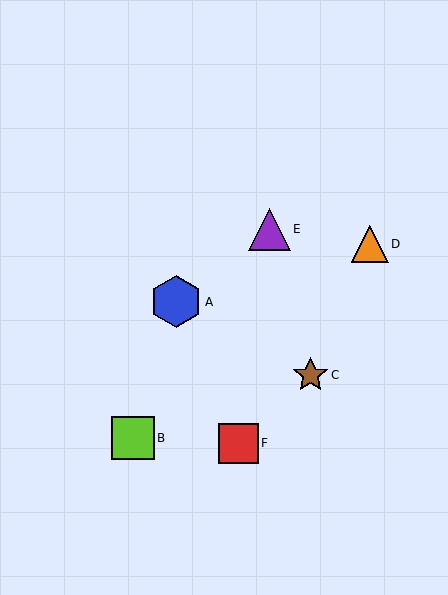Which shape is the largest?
The blue hexagon (labeled A) is the largest.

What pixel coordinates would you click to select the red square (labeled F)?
Click at (238, 443) to select the red square F.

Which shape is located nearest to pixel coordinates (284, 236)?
The purple triangle (labeled E) at (270, 229) is nearest to that location.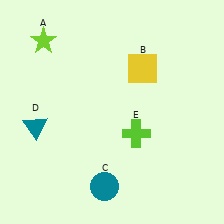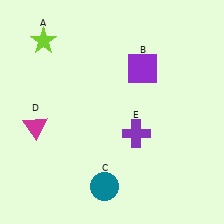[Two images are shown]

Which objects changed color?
B changed from yellow to purple. D changed from teal to magenta. E changed from lime to purple.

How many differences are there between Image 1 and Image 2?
There are 3 differences between the two images.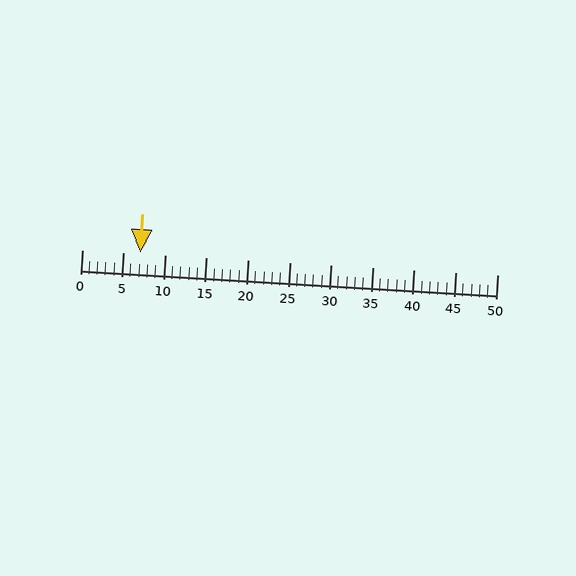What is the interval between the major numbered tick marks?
The major tick marks are spaced 5 units apart.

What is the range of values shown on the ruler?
The ruler shows values from 0 to 50.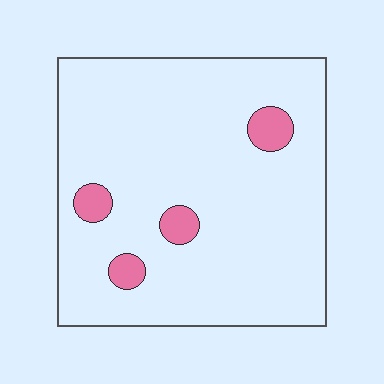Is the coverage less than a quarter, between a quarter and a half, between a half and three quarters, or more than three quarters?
Less than a quarter.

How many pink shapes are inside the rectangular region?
4.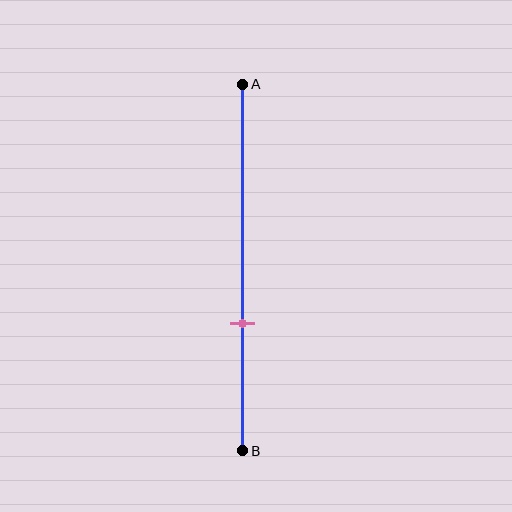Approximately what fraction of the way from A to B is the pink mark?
The pink mark is approximately 65% of the way from A to B.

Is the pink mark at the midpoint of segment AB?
No, the mark is at about 65% from A, not at the 50% midpoint.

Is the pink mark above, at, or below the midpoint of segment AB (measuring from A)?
The pink mark is below the midpoint of segment AB.